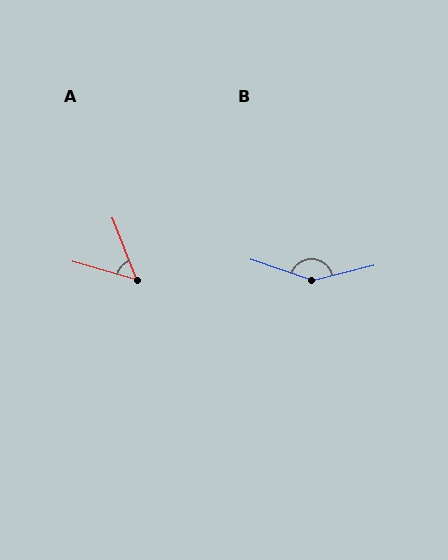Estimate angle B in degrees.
Approximately 147 degrees.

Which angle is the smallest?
A, at approximately 53 degrees.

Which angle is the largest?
B, at approximately 147 degrees.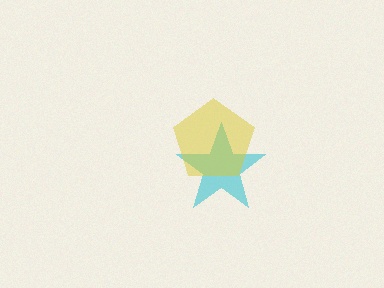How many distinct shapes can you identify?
There are 2 distinct shapes: a cyan star, a yellow pentagon.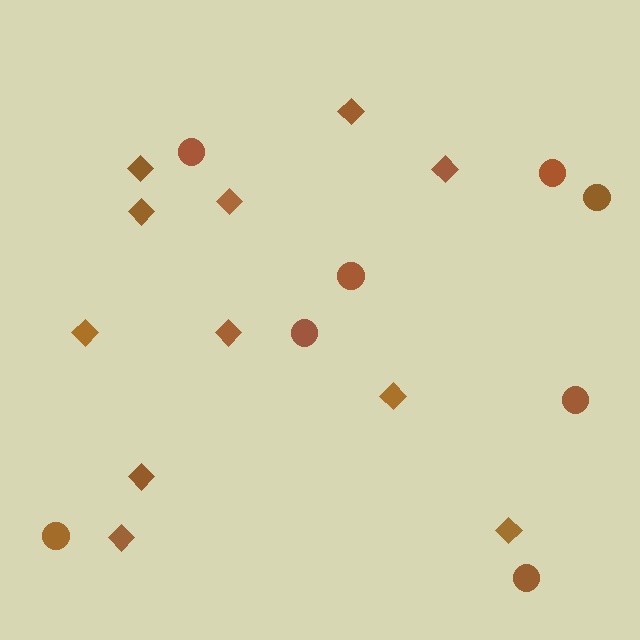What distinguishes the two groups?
There are 2 groups: one group of circles (8) and one group of diamonds (11).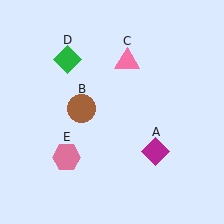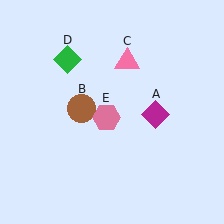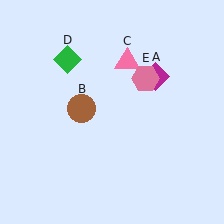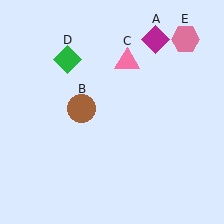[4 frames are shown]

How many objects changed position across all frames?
2 objects changed position: magenta diamond (object A), pink hexagon (object E).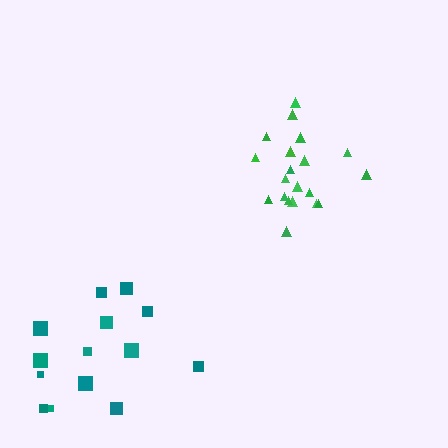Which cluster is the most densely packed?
Green.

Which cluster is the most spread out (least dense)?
Teal.